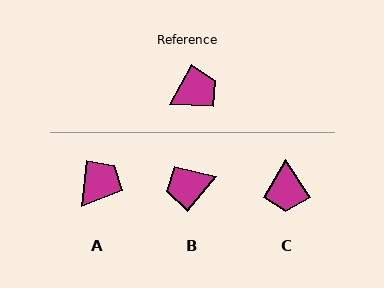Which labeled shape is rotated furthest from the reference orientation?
B, about 170 degrees away.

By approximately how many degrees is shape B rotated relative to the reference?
Approximately 170 degrees counter-clockwise.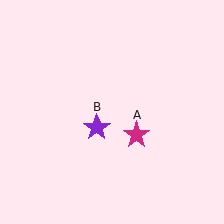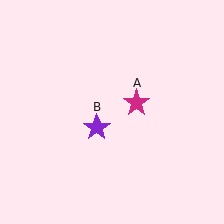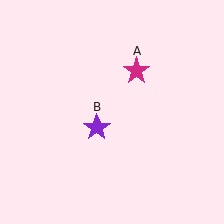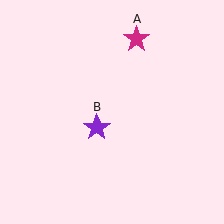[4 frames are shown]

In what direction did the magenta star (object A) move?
The magenta star (object A) moved up.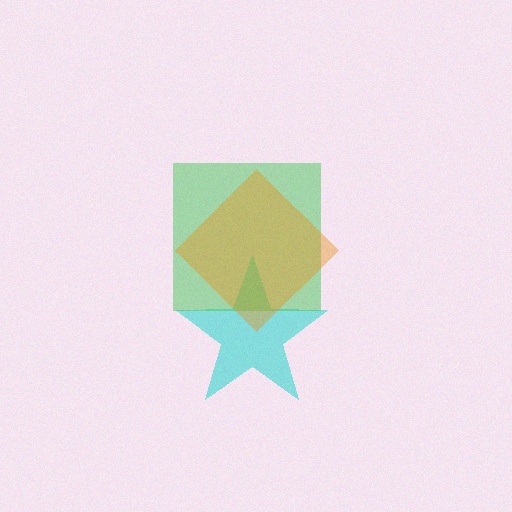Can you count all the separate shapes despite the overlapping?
Yes, there are 3 separate shapes.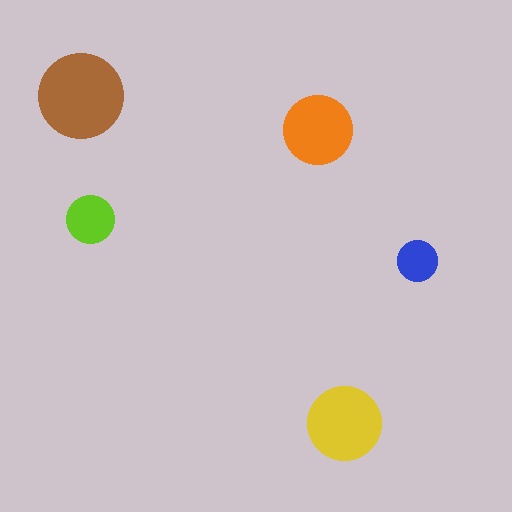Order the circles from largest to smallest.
the brown one, the yellow one, the orange one, the lime one, the blue one.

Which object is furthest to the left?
The brown circle is leftmost.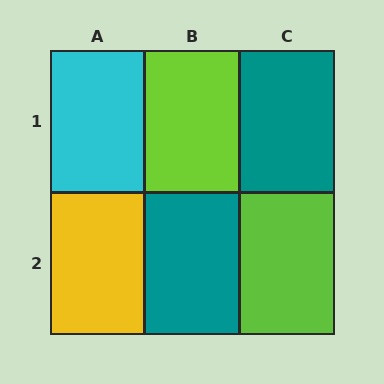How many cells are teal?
2 cells are teal.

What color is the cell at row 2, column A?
Yellow.